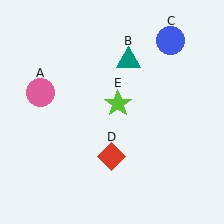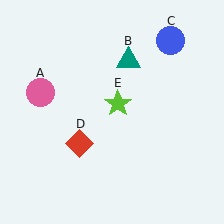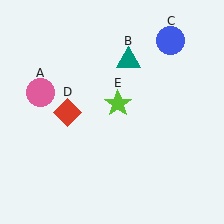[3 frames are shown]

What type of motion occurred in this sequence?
The red diamond (object D) rotated clockwise around the center of the scene.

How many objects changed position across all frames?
1 object changed position: red diamond (object D).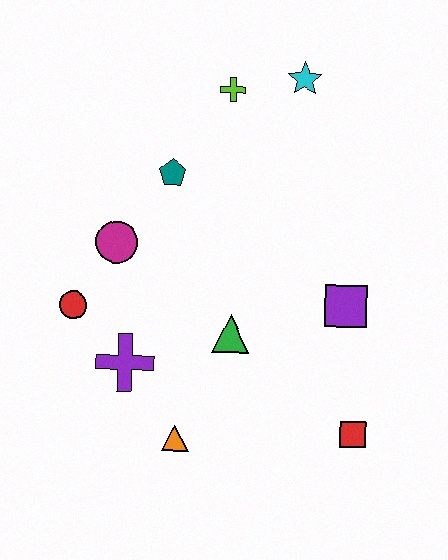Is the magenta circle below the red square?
No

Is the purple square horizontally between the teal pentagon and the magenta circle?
No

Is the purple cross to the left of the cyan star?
Yes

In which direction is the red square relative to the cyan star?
The red square is below the cyan star.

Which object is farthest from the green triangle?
The cyan star is farthest from the green triangle.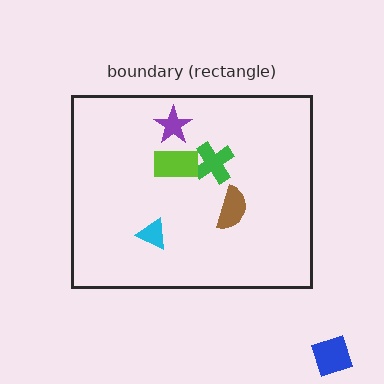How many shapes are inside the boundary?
5 inside, 1 outside.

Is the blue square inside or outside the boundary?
Outside.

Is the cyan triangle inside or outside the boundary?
Inside.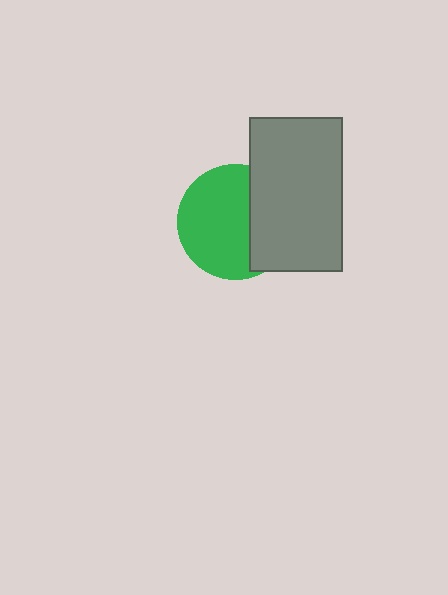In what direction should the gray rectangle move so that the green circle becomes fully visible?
The gray rectangle should move right. That is the shortest direction to clear the overlap and leave the green circle fully visible.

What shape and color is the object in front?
The object in front is a gray rectangle.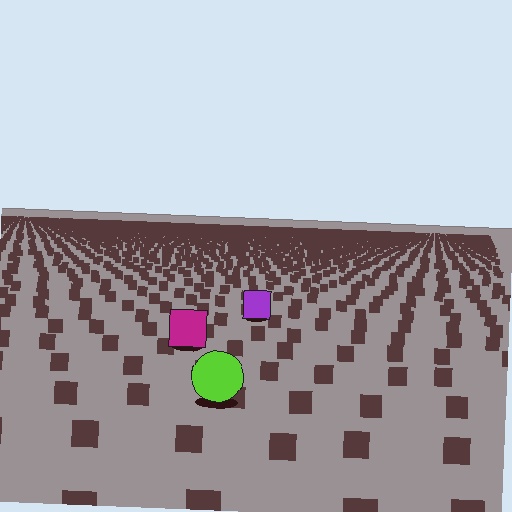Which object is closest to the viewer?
The lime circle is closest. The texture marks near it are larger and more spread out.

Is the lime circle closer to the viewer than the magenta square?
Yes. The lime circle is closer — you can tell from the texture gradient: the ground texture is coarser near it.